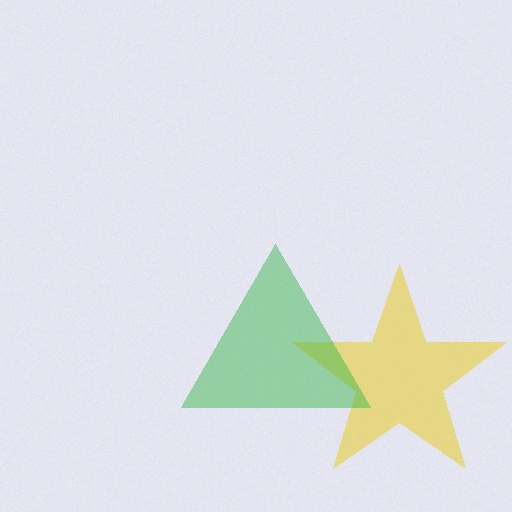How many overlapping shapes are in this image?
There are 2 overlapping shapes in the image.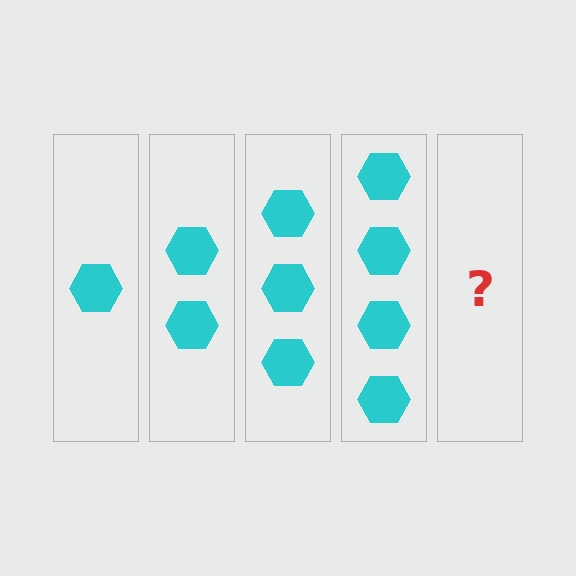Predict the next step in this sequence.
The next step is 5 hexagons.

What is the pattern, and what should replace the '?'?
The pattern is that each step adds one more hexagon. The '?' should be 5 hexagons.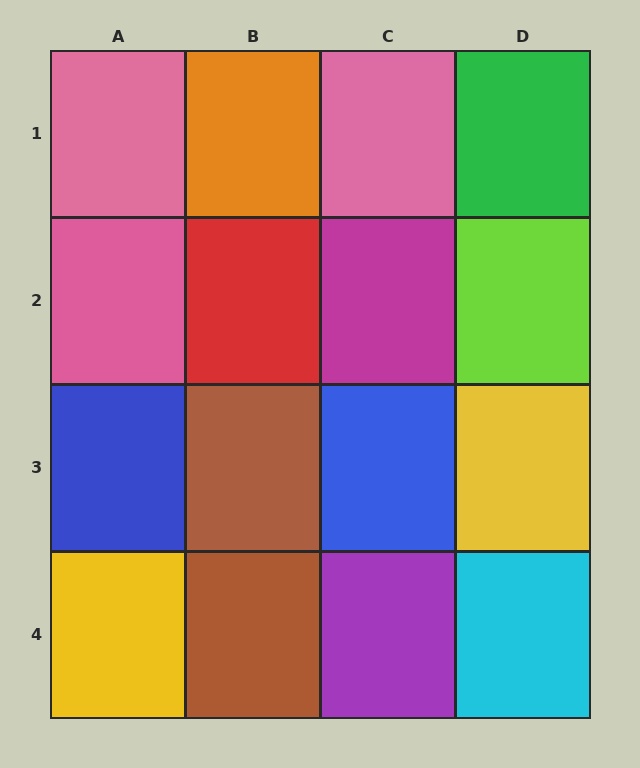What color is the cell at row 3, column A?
Blue.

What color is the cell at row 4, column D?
Cyan.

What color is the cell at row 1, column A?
Pink.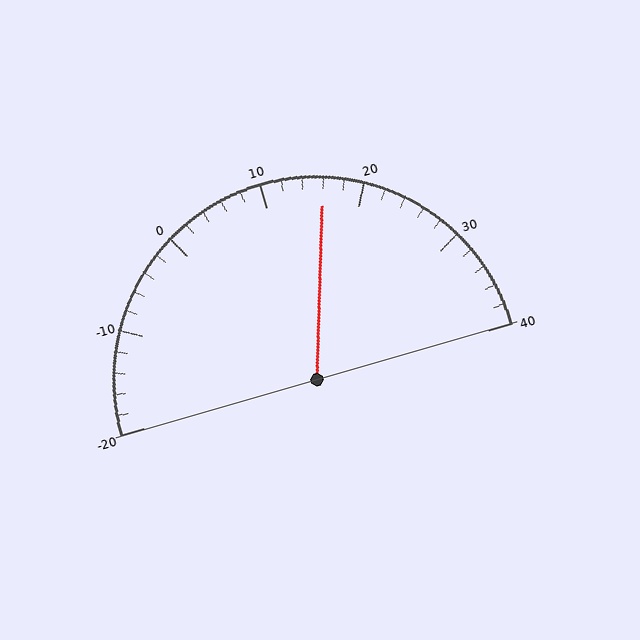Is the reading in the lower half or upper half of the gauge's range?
The reading is in the upper half of the range (-20 to 40).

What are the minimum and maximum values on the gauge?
The gauge ranges from -20 to 40.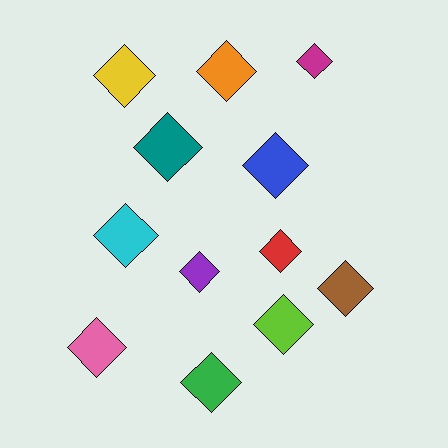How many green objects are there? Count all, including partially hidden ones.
There is 1 green object.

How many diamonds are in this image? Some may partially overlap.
There are 12 diamonds.